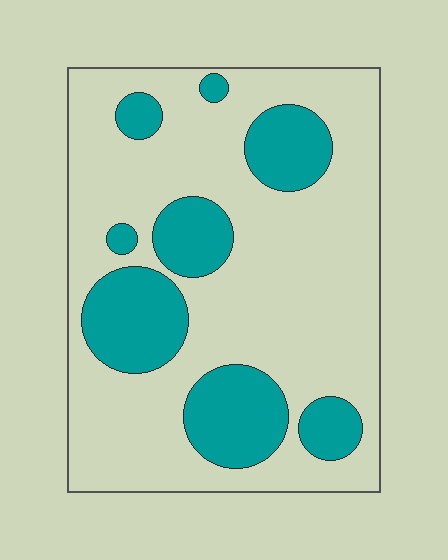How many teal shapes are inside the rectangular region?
8.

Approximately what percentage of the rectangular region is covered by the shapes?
Approximately 25%.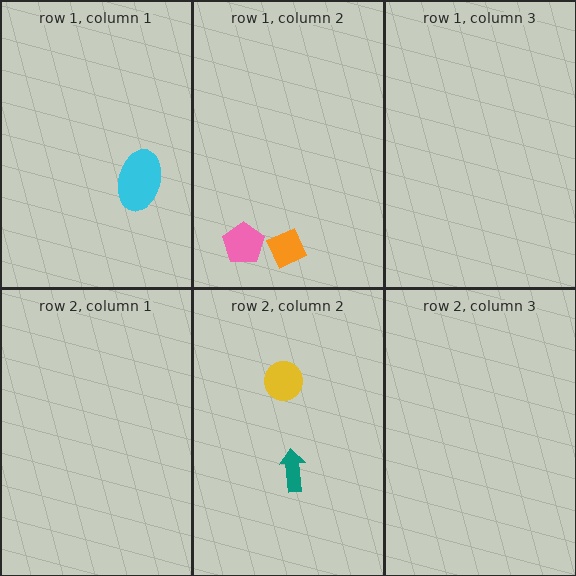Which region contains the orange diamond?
The row 1, column 2 region.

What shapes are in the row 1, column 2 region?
The orange diamond, the pink pentagon.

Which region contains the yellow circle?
The row 2, column 2 region.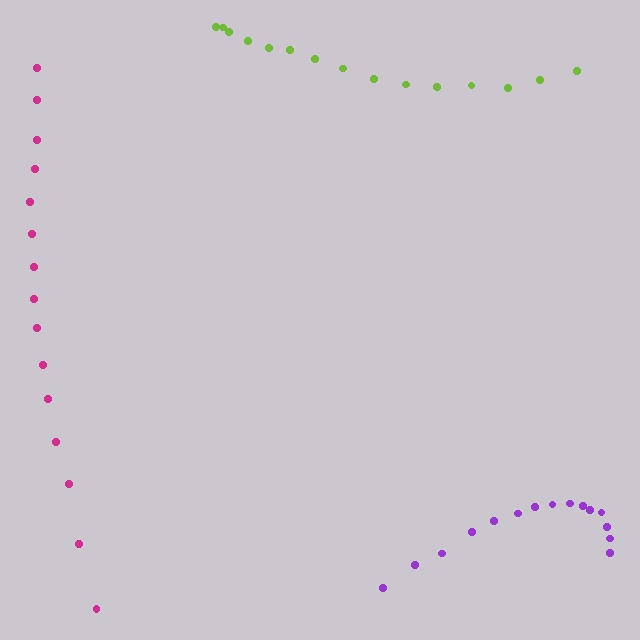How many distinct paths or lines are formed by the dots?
There are 3 distinct paths.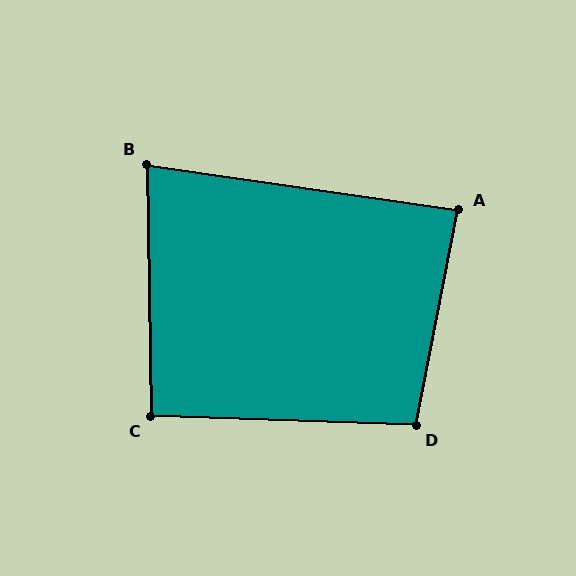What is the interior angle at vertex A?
Approximately 87 degrees (approximately right).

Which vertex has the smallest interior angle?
B, at approximately 81 degrees.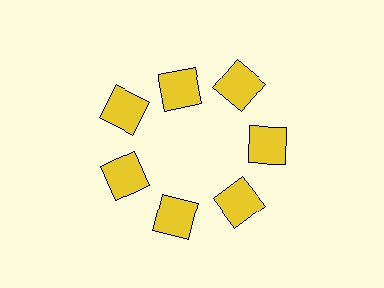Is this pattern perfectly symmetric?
No. The 7 yellow squares are arranged in a ring, but one element near the 12 o'clock position is pulled inward toward the center, breaking the 7-fold rotational symmetry.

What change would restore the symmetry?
The symmetry would be restored by moving it outward, back onto the ring so that all 7 squares sit at equal angles and equal distance from the center.